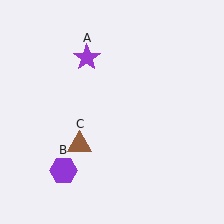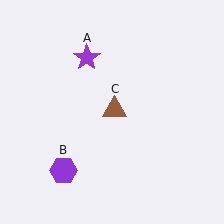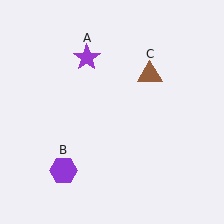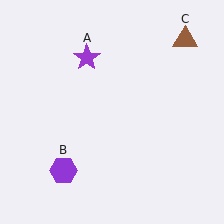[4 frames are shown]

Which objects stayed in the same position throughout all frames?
Purple star (object A) and purple hexagon (object B) remained stationary.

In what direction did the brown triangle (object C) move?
The brown triangle (object C) moved up and to the right.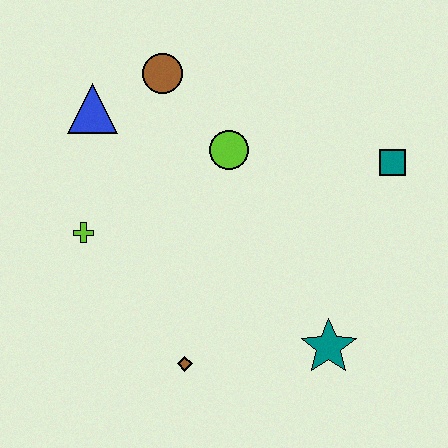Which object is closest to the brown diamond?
The teal star is closest to the brown diamond.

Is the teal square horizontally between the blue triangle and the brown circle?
No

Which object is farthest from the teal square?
The lime cross is farthest from the teal square.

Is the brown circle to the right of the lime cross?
Yes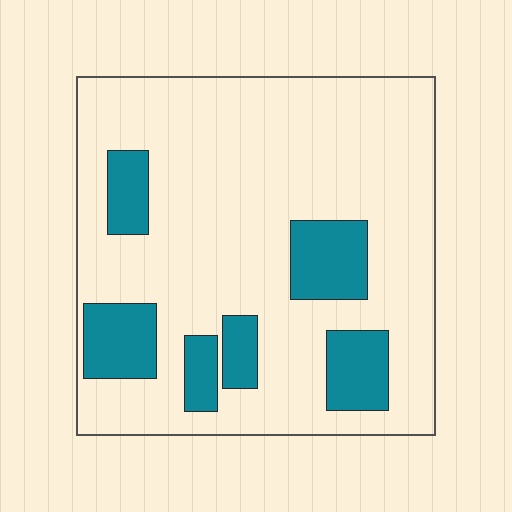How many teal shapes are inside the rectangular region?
6.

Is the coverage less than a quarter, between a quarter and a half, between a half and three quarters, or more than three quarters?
Less than a quarter.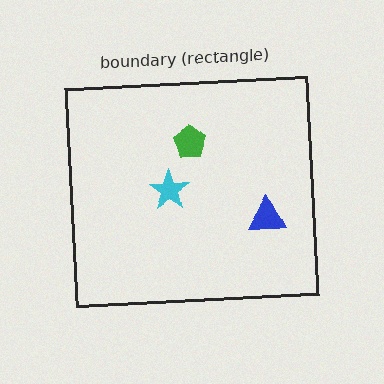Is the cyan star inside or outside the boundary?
Inside.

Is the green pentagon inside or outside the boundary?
Inside.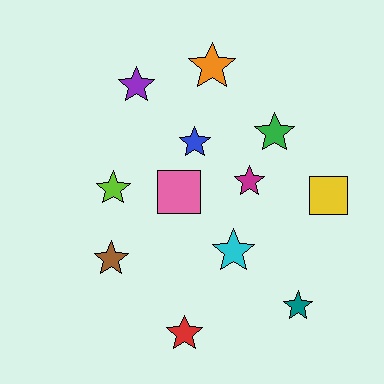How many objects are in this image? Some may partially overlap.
There are 12 objects.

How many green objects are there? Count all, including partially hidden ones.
There is 1 green object.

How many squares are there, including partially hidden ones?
There are 2 squares.